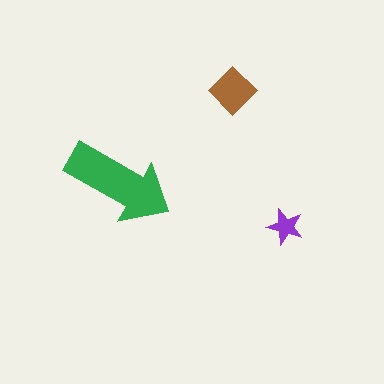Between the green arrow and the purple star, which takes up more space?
The green arrow.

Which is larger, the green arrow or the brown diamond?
The green arrow.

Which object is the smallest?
The purple star.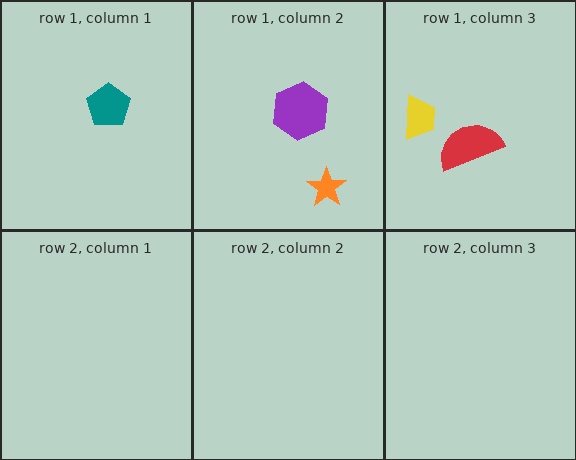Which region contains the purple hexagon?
The row 1, column 2 region.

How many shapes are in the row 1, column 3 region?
2.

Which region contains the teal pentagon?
The row 1, column 1 region.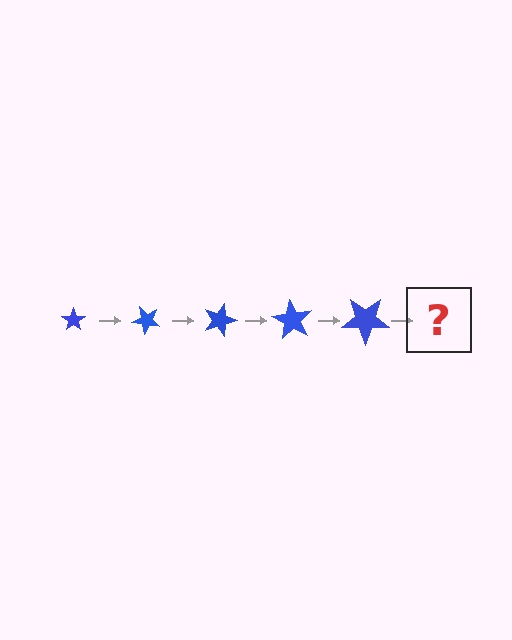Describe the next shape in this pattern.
It should be a star, larger than the previous one and rotated 225 degrees from the start.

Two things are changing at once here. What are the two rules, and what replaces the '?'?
The two rules are that the star grows larger each step and it rotates 45 degrees each step. The '?' should be a star, larger than the previous one and rotated 225 degrees from the start.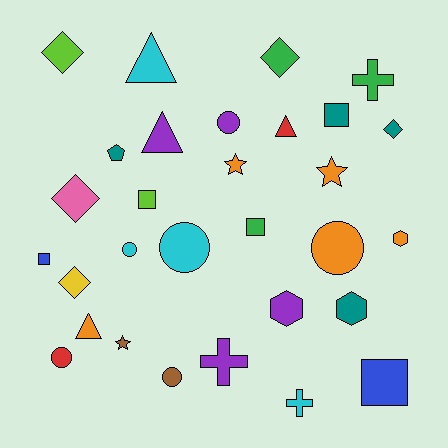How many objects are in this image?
There are 30 objects.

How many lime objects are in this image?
There are 2 lime objects.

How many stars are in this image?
There are 3 stars.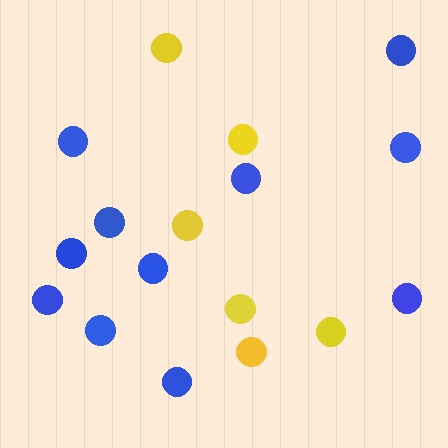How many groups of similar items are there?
There are 2 groups: one group of yellow circles (6) and one group of blue circles (11).